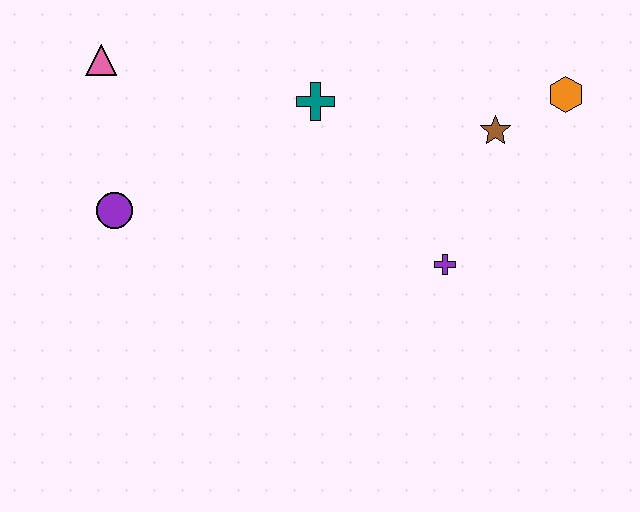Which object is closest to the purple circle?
The pink triangle is closest to the purple circle.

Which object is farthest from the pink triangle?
The orange hexagon is farthest from the pink triangle.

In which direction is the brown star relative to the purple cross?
The brown star is above the purple cross.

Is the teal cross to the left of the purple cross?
Yes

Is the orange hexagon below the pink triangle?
Yes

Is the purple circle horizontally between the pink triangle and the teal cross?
Yes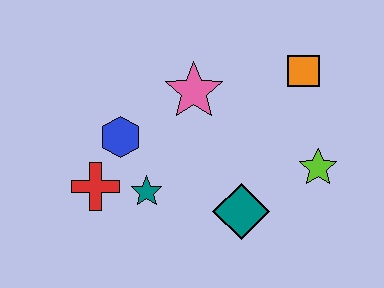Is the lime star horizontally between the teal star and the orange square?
No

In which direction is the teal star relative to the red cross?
The teal star is to the right of the red cross.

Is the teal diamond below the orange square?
Yes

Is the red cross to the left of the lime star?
Yes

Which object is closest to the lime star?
The teal diamond is closest to the lime star.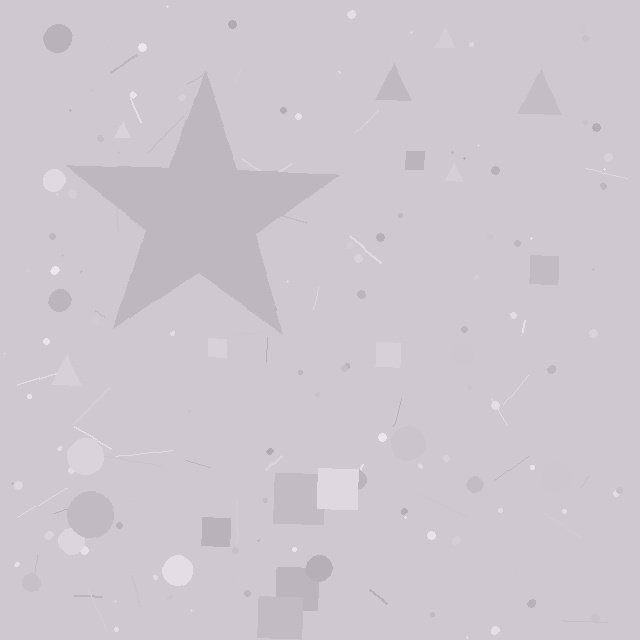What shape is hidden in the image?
A star is hidden in the image.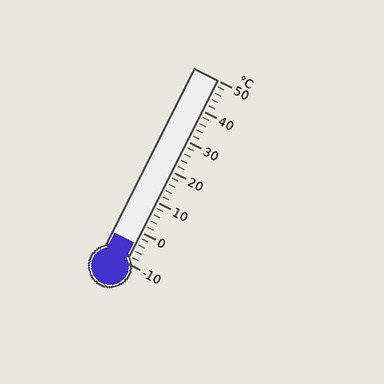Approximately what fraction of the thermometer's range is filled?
The thermometer is filled to approximately 10% of its range.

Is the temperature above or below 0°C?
The temperature is below 0°C.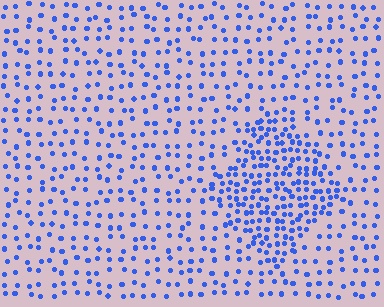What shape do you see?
I see a diamond.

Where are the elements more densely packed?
The elements are more densely packed inside the diamond boundary.